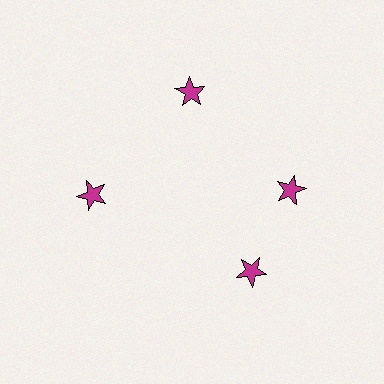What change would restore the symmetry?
The symmetry would be restored by rotating it back into even spacing with its neighbors so that all 4 stars sit at equal angles and equal distance from the center.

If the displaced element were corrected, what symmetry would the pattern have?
It would have 4-fold rotational symmetry — the pattern would map onto itself every 90 degrees.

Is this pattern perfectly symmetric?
No. The 4 magenta stars are arranged in a ring, but one element near the 6 o'clock position is rotated out of alignment along the ring, breaking the 4-fold rotational symmetry.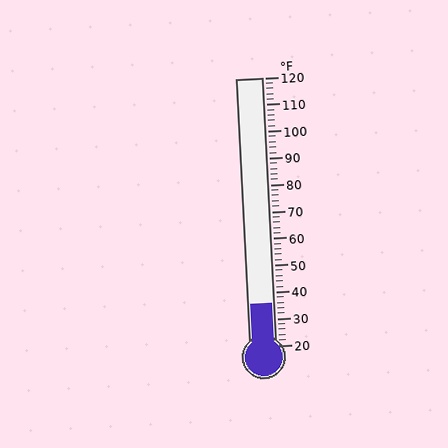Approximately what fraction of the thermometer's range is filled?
The thermometer is filled to approximately 15% of its range.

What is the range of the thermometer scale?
The thermometer scale ranges from 20°F to 120°F.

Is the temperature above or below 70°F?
The temperature is below 70°F.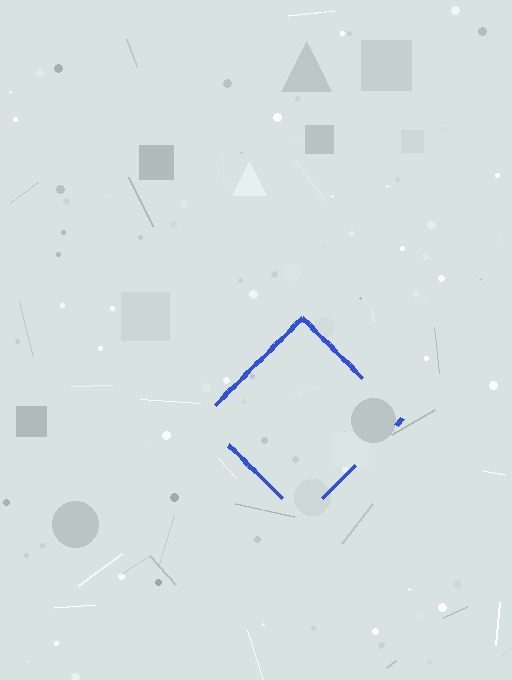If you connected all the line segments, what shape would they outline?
They would outline a diamond.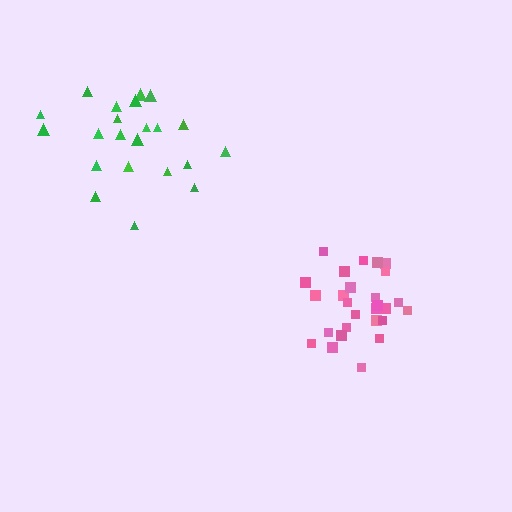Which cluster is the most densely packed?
Pink.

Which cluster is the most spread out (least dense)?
Green.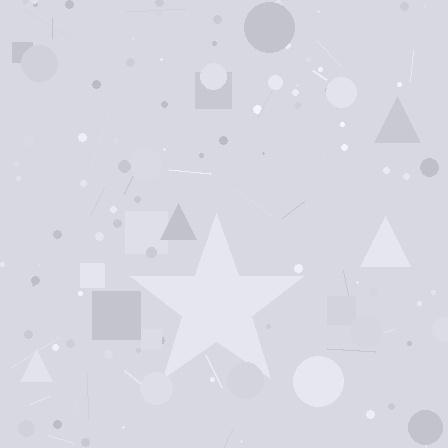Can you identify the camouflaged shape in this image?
The camouflaged shape is a star.